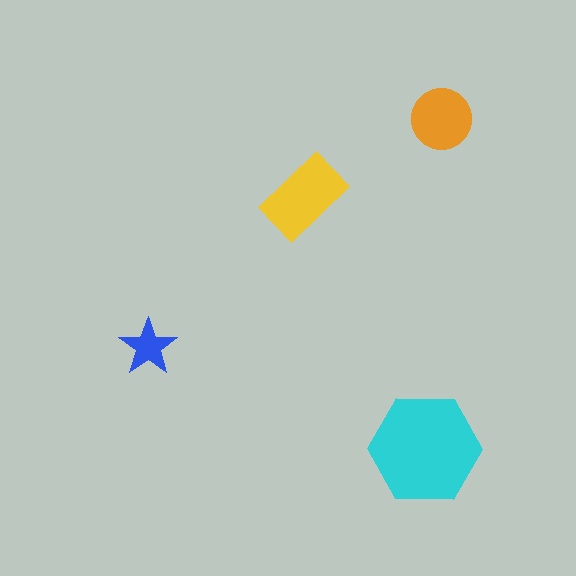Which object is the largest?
The cyan hexagon.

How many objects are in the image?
There are 4 objects in the image.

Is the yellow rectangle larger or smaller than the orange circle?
Larger.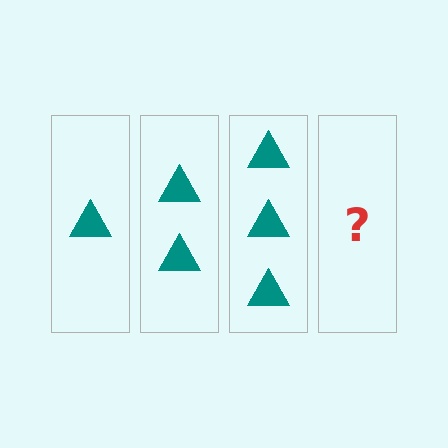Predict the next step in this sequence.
The next step is 4 triangles.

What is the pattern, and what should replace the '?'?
The pattern is that each step adds one more triangle. The '?' should be 4 triangles.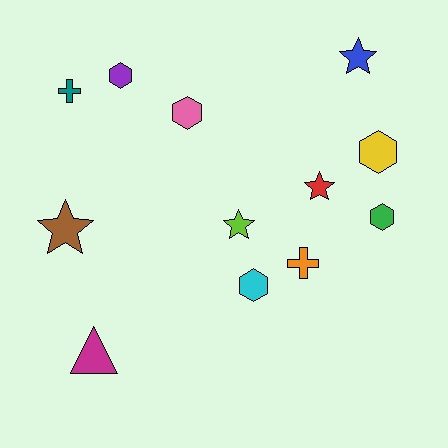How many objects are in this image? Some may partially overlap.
There are 12 objects.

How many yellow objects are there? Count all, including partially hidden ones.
There is 1 yellow object.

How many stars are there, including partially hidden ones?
There are 4 stars.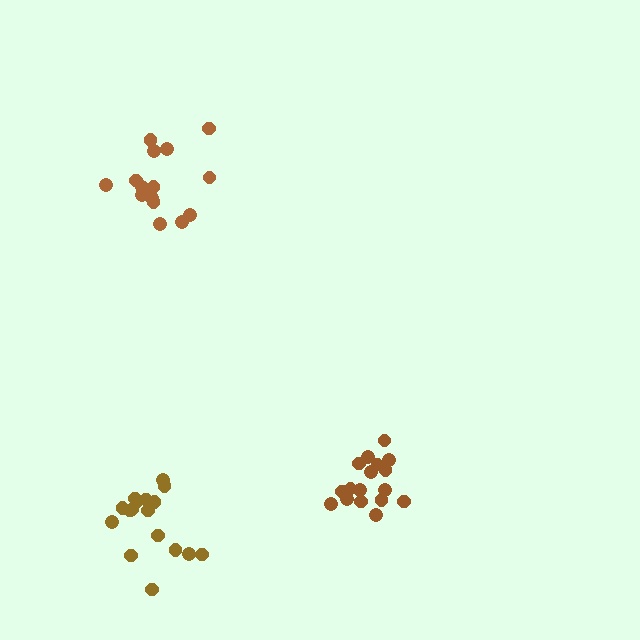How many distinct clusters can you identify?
There are 3 distinct clusters.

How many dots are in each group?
Group 1: 17 dots, Group 2: 17 dots, Group 3: 16 dots (50 total).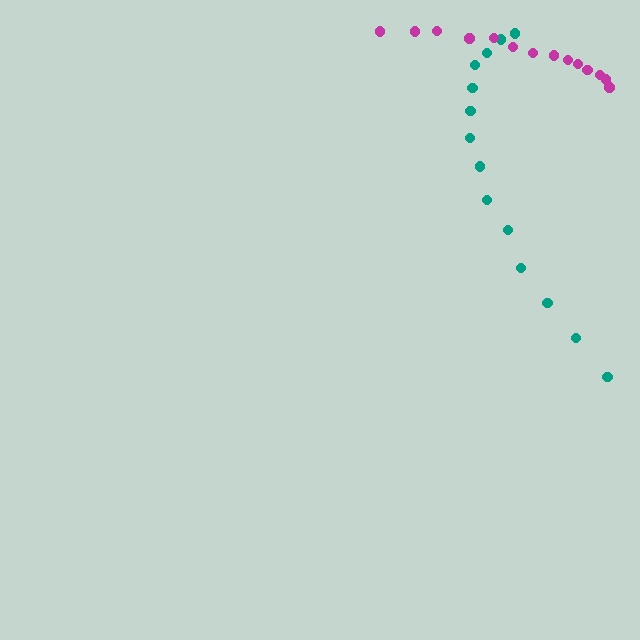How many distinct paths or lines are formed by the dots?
There are 2 distinct paths.